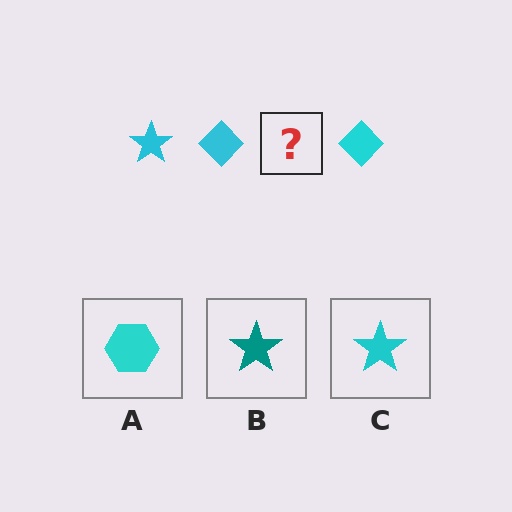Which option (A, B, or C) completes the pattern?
C.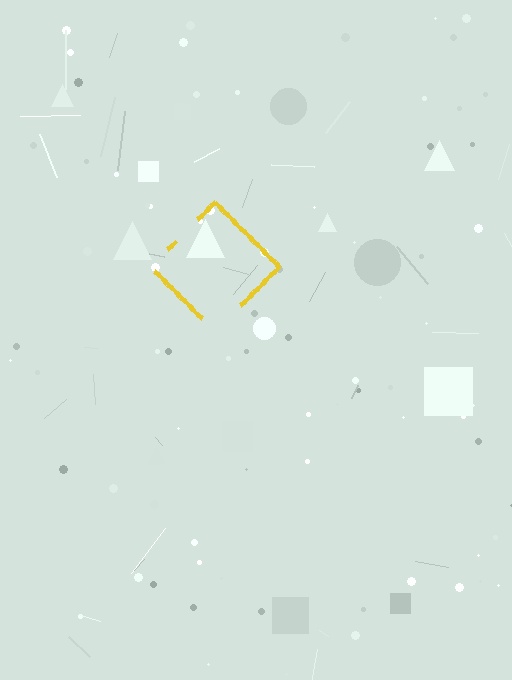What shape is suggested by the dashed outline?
The dashed outline suggests a diamond.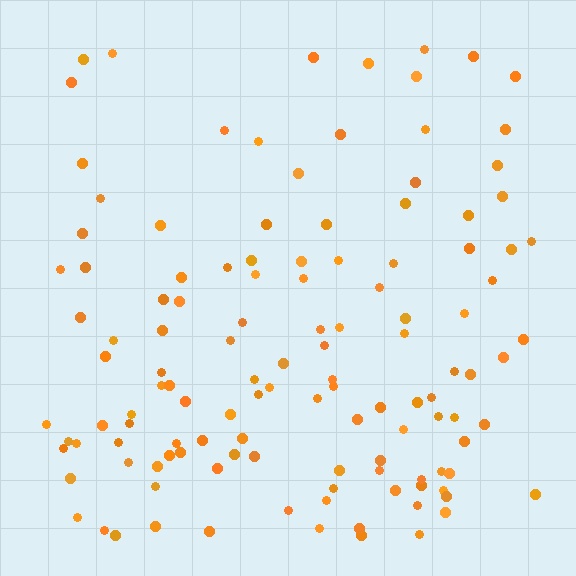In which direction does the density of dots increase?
From top to bottom, with the bottom side densest.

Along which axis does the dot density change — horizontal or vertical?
Vertical.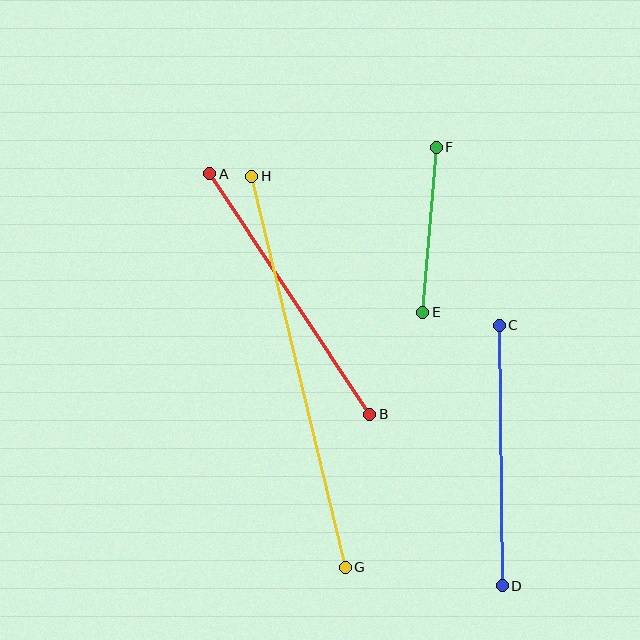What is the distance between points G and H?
The distance is approximately 402 pixels.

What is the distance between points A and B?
The distance is approximately 289 pixels.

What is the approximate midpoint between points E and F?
The midpoint is at approximately (430, 230) pixels.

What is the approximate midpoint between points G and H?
The midpoint is at approximately (299, 372) pixels.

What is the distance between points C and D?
The distance is approximately 260 pixels.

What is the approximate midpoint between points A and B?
The midpoint is at approximately (290, 294) pixels.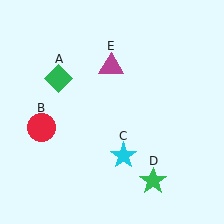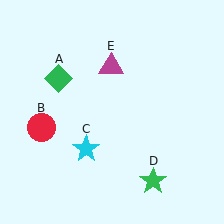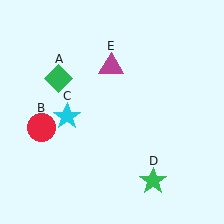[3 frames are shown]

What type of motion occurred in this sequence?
The cyan star (object C) rotated clockwise around the center of the scene.